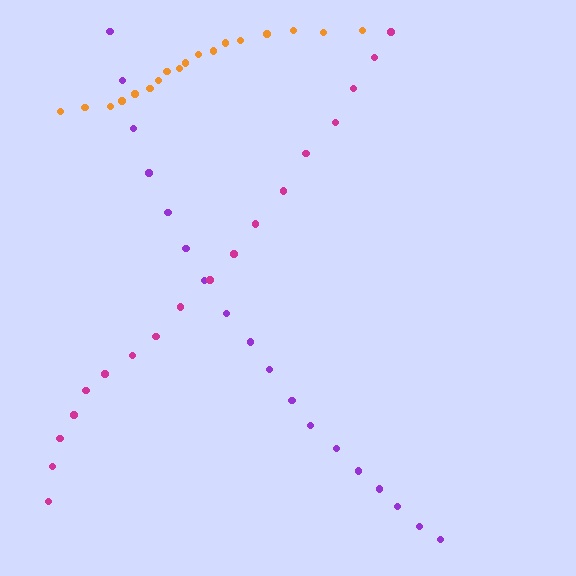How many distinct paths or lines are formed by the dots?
There are 3 distinct paths.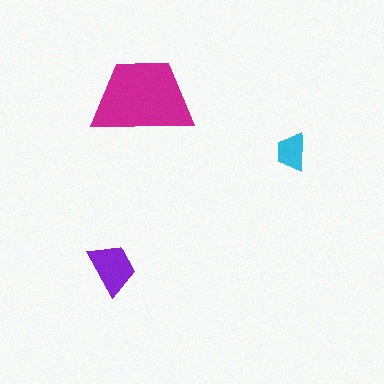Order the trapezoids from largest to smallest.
the magenta one, the purple one, the cyan one.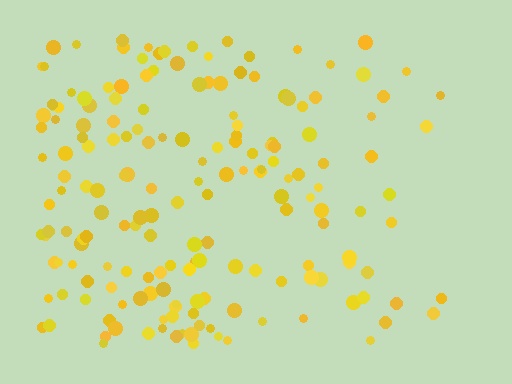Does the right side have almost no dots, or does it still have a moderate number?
Still a moderate number, just noticeably fewer than the left.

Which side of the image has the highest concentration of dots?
The left.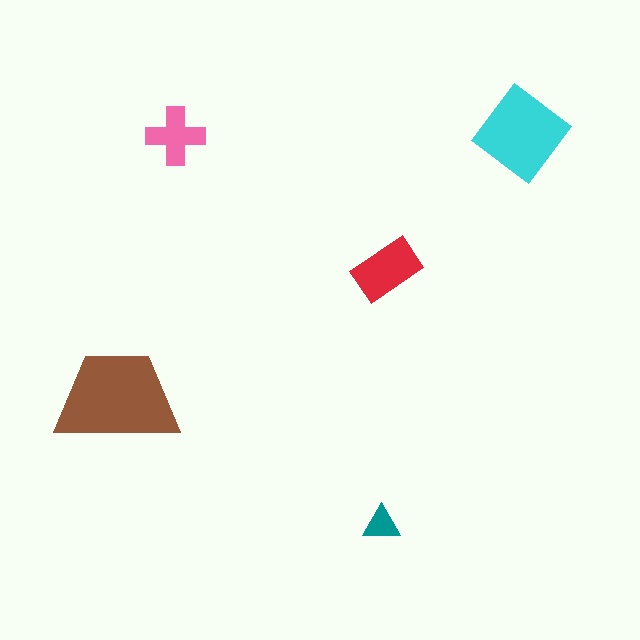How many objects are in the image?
There are 5 objects in the image.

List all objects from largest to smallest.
The brown trapezoid, the cyan diamond, the red rectangle, the pink cross, the teal triangle.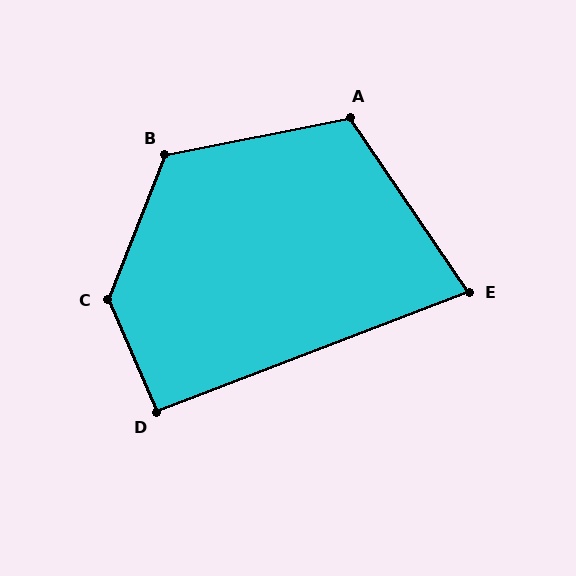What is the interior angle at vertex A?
Approximately 113 degrees (obtuse).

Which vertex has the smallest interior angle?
E, at approximately 77 degrees.